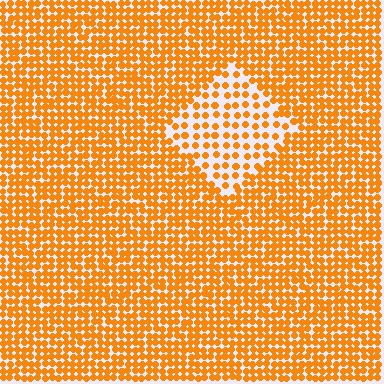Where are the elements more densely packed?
The elements are more densely packed outside the diamond boundary.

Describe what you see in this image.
The image contains small orange elements arranged at two different densities. A diamond-shaped region is visible where the elements are less densely packed than the surrounding area.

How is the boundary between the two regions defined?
The boundary is defined by a change in element density (approximately 2.1x ratio). All elements are the same color, size, and shape.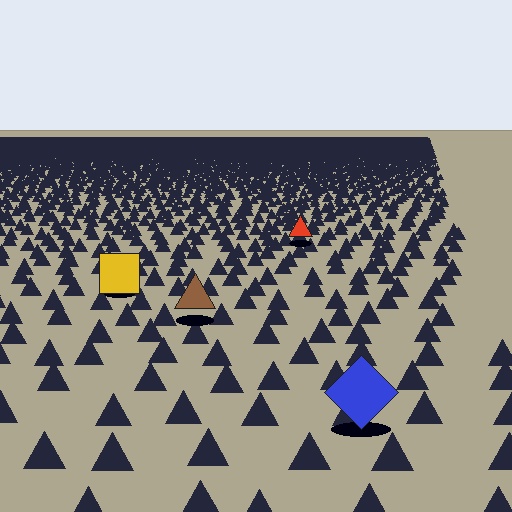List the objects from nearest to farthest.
From nearest to farthest: the blue diamond, the brown triangle, the yellow square, the red triangle.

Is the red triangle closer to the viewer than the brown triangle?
No. The brown triangle is closer — you can tell from the texture gradient: the ground texture is coarser near it.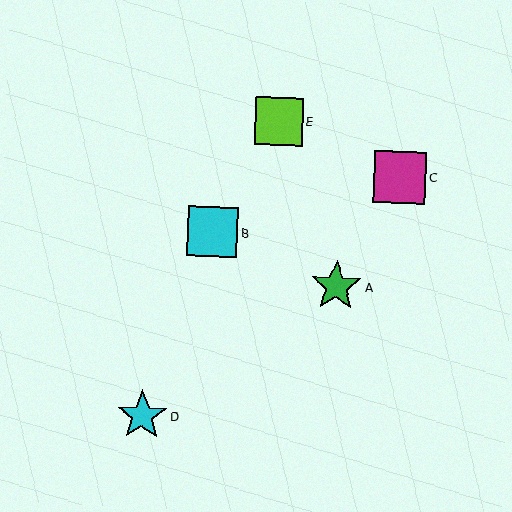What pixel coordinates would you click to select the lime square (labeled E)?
Click at (279, 121) to select the lime square E.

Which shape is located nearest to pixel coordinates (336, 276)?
The green star (labeled A) at (336, 286) is nearest to that location.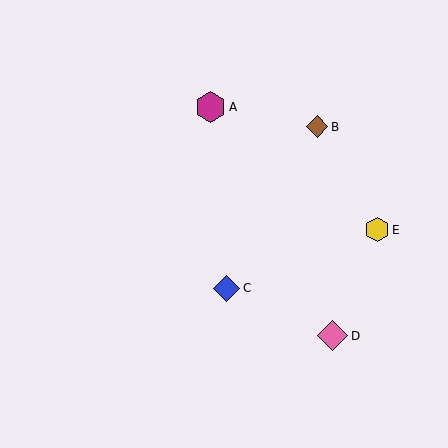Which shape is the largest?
The magenta hexagon (labeled A) is the largest.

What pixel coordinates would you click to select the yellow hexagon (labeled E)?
Click at (377, 230) to select the yellow hexagon E.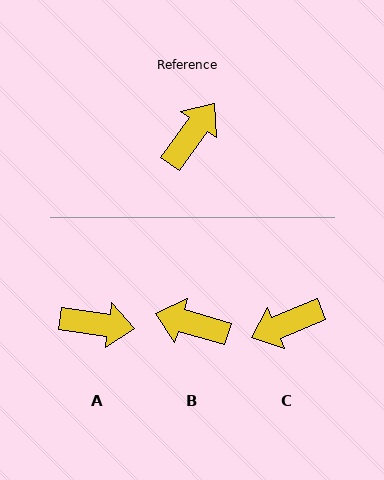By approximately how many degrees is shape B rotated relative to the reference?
Approximately 110 degrees counter-clockwise.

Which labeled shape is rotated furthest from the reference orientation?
C, about 148 degrees away.